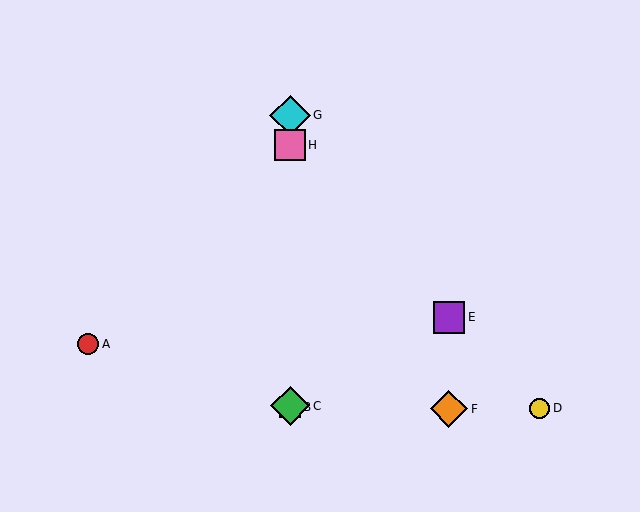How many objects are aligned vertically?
4 objects (B, C, G, H) are aligned vertically.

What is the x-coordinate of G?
Object G is at x≈290.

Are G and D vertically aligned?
No, G is at x≈290 and D is at x≈540.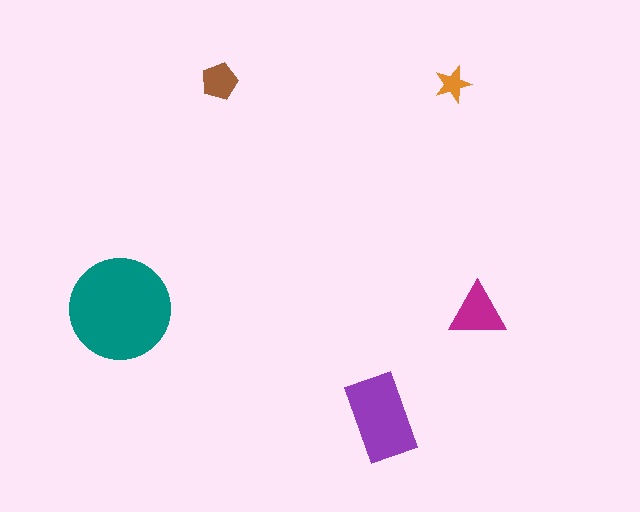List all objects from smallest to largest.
The orange star, the brown pentagon, the magenta triangle, the purple rectangle, the teal circle.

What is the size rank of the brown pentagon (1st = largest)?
4th.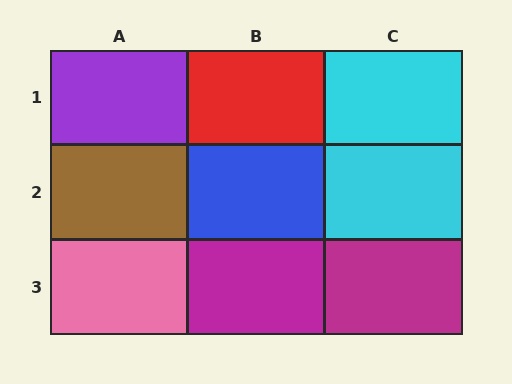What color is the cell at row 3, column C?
Magenta.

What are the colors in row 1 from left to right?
Purple, red, cyan.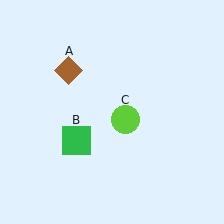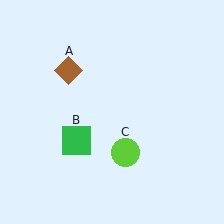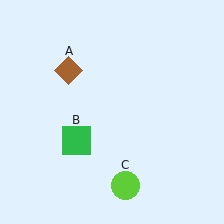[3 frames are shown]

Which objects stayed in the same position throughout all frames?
Brown diamond (object A) and green square (object B) remained stationary.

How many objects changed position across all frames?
1 object changed position: lime circle (object C).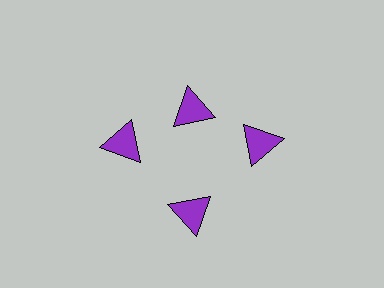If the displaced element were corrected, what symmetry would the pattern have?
It would have 4-fold rotational symmetry — the pattern would map onto itself every 90 degrees.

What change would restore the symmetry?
The symmetry would be restored by moving it outward, back onto the ring so that all 4 triangles sit at equal angles and equal distance from the center.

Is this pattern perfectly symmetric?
No. The 4 purple triangles are arranged in a ring, but one element near the 12 o'clock position is pulled inward toward the center, breaking the 4-fold rotational symmetry.